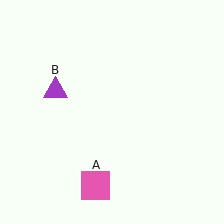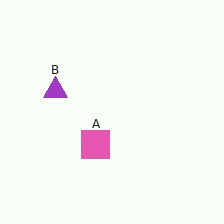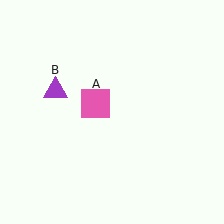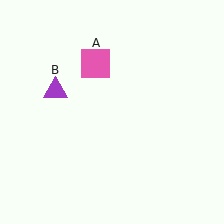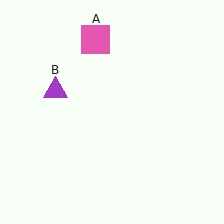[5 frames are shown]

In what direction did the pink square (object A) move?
The pink square (object A) moved up.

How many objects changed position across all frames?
1 object changed position: pink square (object A).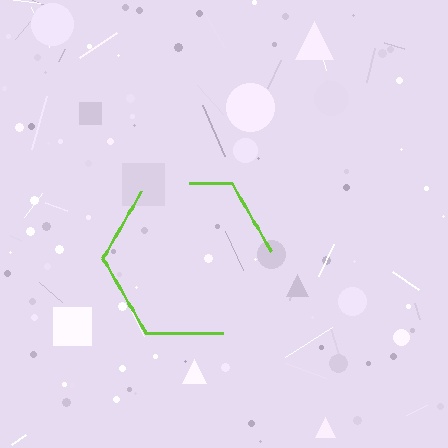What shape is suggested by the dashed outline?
The dashed outline suggests a hexagon.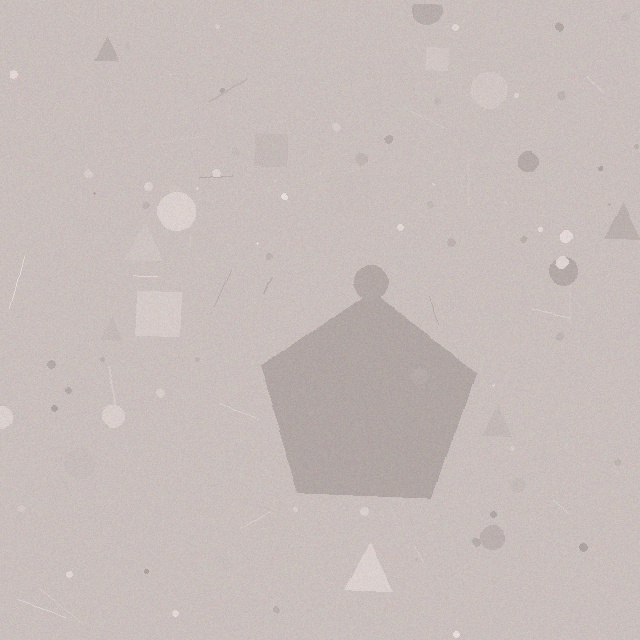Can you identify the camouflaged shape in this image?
The camouflaged shape is a pentagon.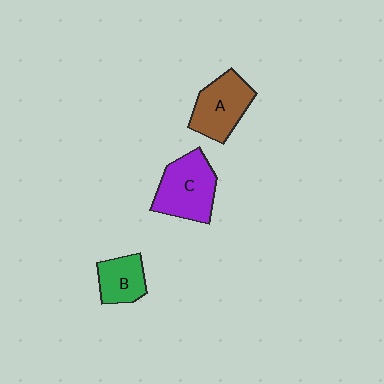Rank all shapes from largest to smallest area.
From largest to smallest: C (purple), A (brown), B (green).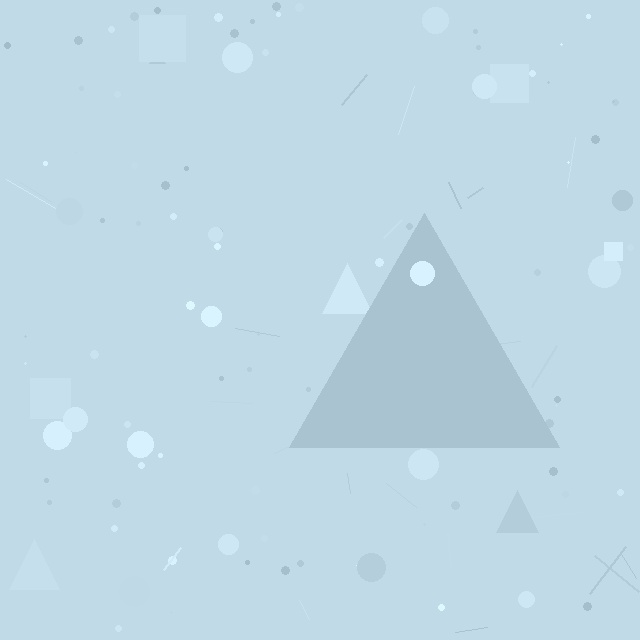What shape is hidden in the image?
A triangle is hidden in the image.